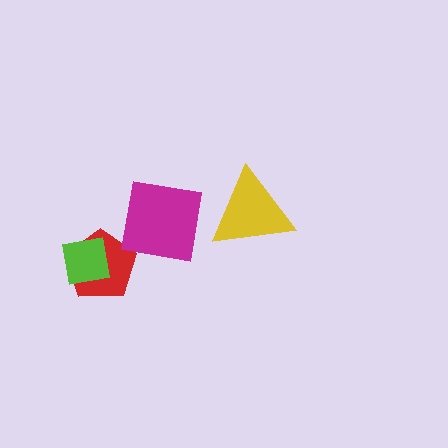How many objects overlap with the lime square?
1 object overlaps with the lime square.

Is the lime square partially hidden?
No, no other shape covers it.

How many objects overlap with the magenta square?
1 object overlaps with the magenta square.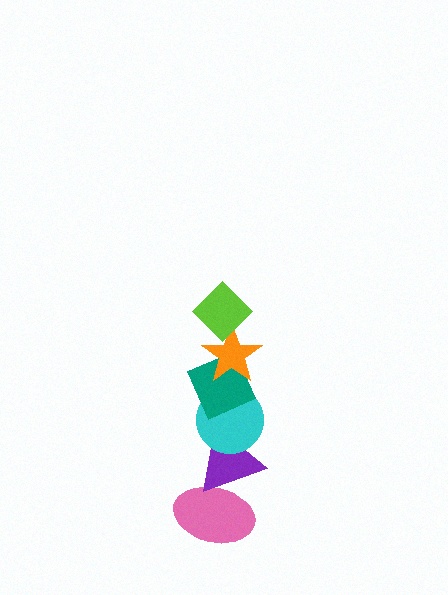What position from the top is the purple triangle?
The purple triangle is 5th from the top.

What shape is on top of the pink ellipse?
The purple triangle is on top of the pink ellipse.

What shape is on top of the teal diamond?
The orange star is on top of the teal diamond.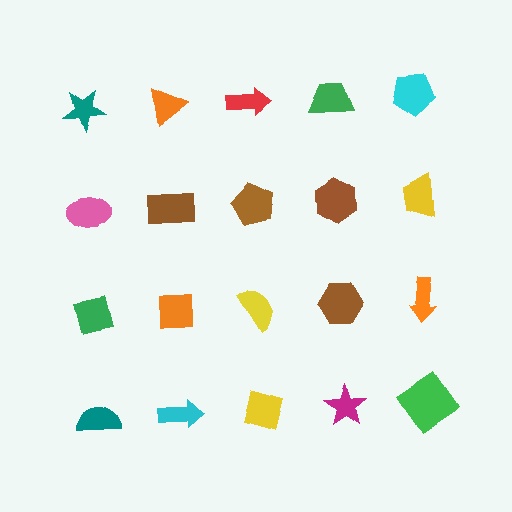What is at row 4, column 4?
A magenta star.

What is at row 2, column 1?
A pink ellipse.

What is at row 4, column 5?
A green diamond.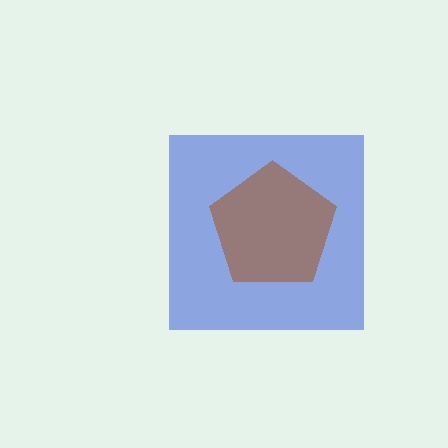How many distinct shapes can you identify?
There are 2 distinct shapes: a blue square, a brown pentagon.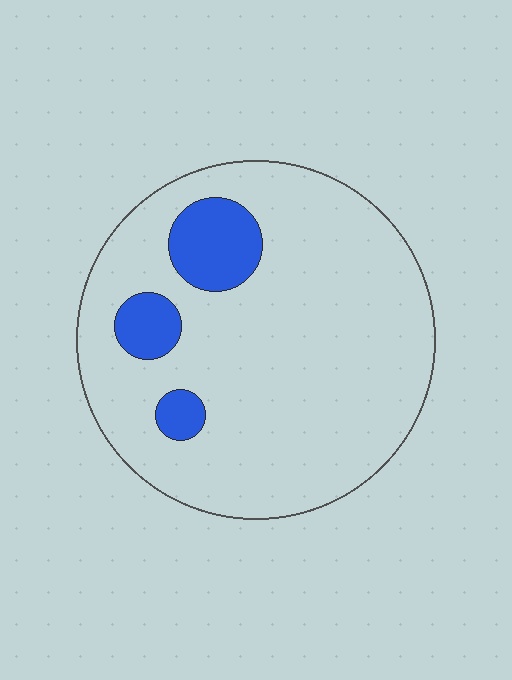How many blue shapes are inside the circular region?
3.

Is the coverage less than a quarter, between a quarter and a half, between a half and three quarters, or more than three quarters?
Less than a quarter.